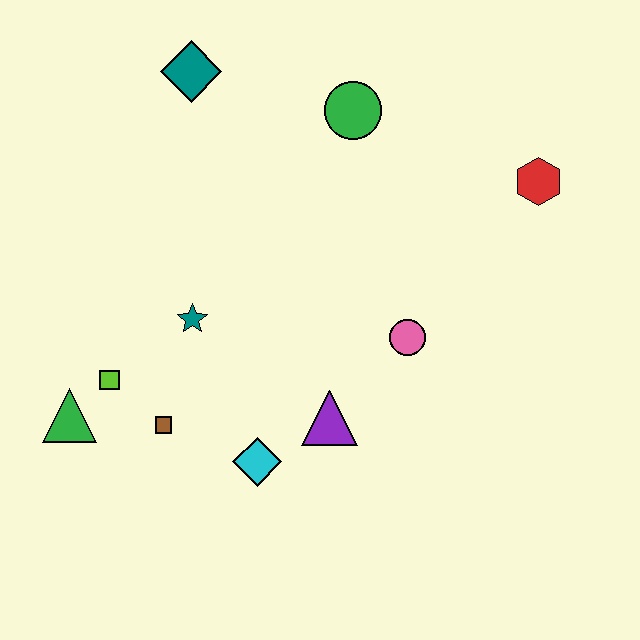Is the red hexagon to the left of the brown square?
No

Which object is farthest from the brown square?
The red hexagon is farthest from the brown square.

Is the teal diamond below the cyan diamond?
No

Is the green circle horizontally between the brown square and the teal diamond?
No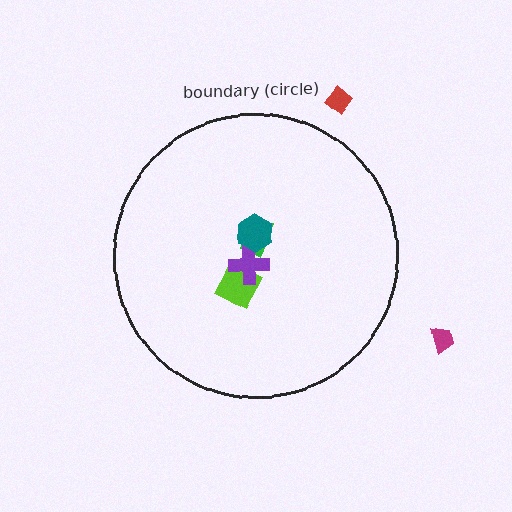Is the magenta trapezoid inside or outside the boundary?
Outside.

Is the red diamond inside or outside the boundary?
Outside.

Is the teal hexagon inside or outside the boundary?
Inside.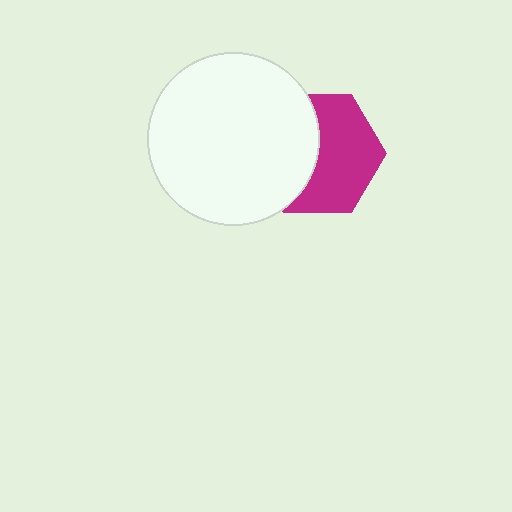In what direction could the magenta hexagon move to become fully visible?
The magenta hexagon could move right. That would shift it out from behind the white circle entirely.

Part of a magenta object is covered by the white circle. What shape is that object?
It is a hexagon.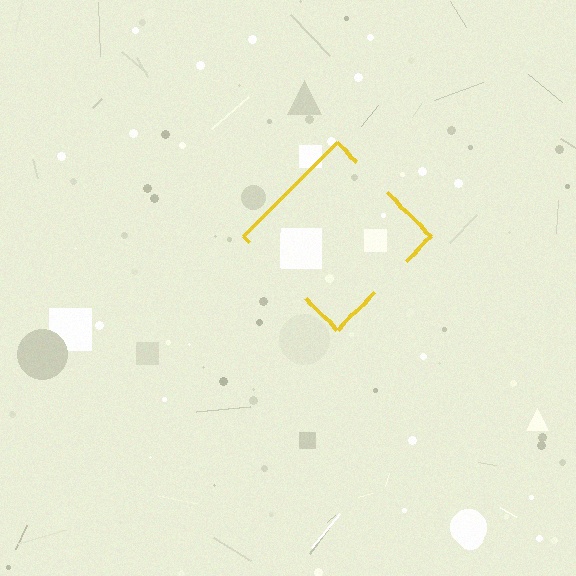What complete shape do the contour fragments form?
The contour fragments form a diamond.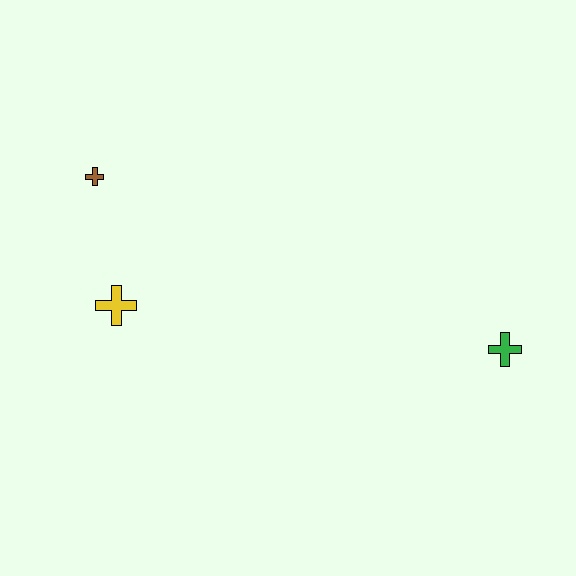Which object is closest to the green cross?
The yellow cross is closest to the green cross.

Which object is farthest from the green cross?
The brown cross is farthest from the green cross.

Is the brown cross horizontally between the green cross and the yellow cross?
No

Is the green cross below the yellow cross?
Yes